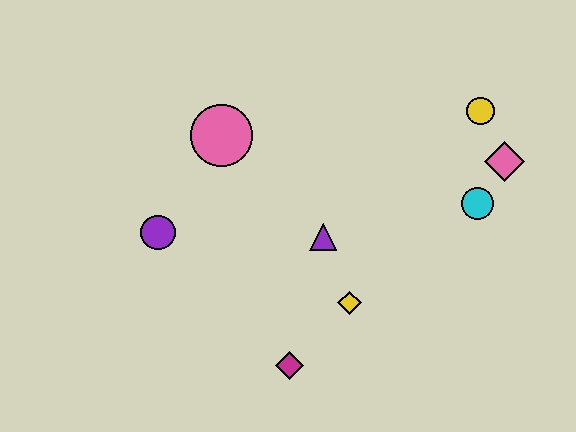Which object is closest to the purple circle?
The pink circle is closest to the purple circle.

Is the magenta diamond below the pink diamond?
Yes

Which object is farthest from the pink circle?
The pink diamond is farthest from the pink circle.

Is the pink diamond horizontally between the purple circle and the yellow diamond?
No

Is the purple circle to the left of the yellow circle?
Yes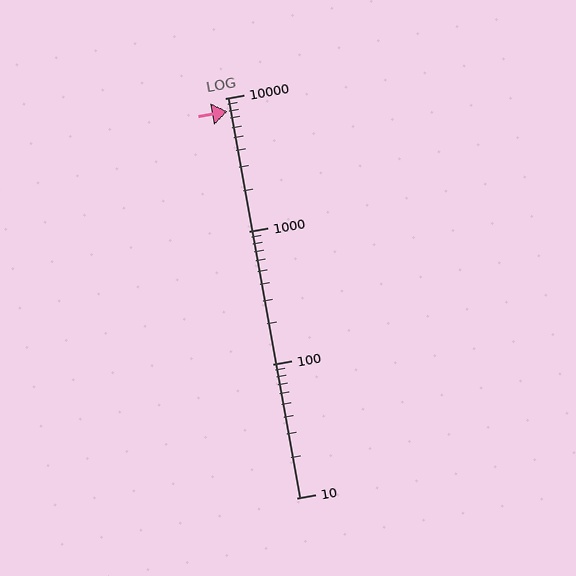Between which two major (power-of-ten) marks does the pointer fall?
The pointer is between 1000 and 10000.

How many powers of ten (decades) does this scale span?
The scale spans 3 decades, from 10 to 10000.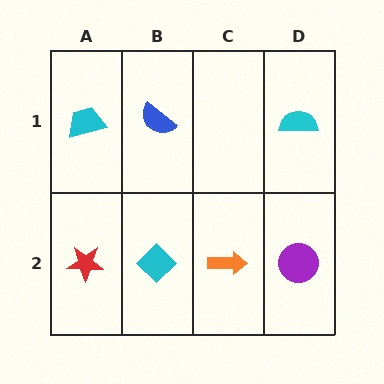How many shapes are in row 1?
3 shapes.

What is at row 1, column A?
A cyan trapezoid.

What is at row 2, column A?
A red star.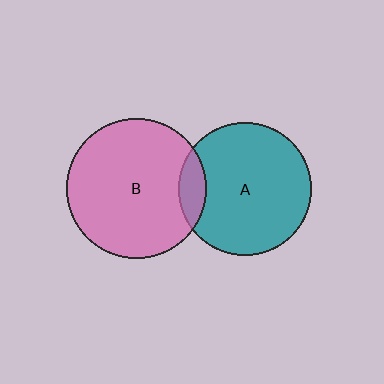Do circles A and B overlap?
Yes.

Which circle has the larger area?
Circle B (pink).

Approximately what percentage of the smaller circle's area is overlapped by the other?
Approximately 10%.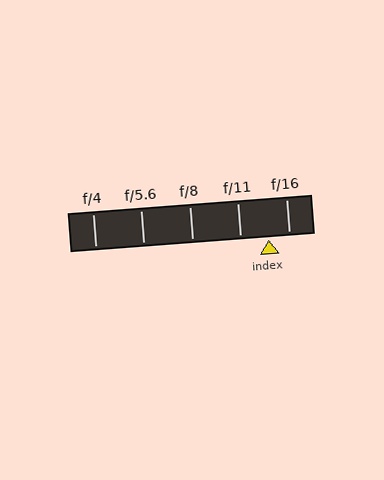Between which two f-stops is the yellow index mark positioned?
The index mark is between f/11 and f/16.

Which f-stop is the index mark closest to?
The index mark is closest to f/16.